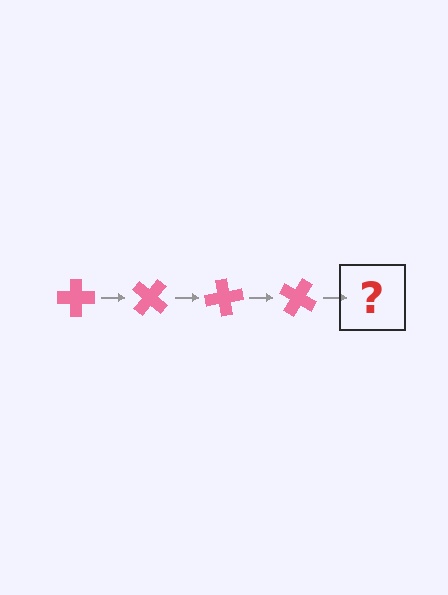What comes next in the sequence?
The next element should be a pink cross rotated 160 degrees.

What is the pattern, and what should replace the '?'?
The pattern is that the cross rotates 40 degrees each step. The '?' should be a pink cross rotated 160 degrees.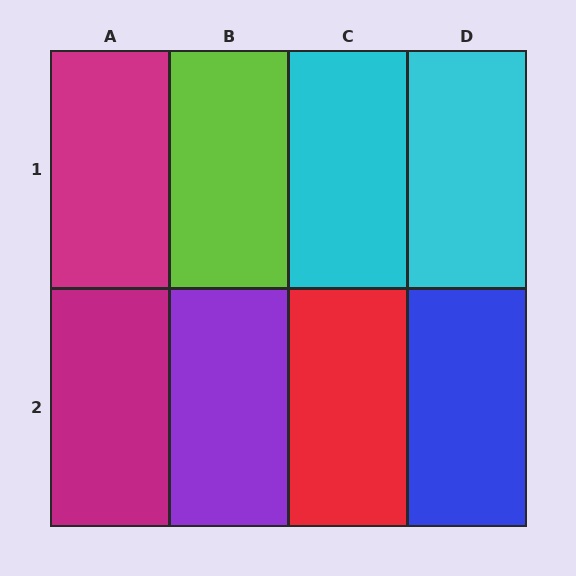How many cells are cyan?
2 cells are cyan.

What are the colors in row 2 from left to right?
Magenta, purple, red, blue.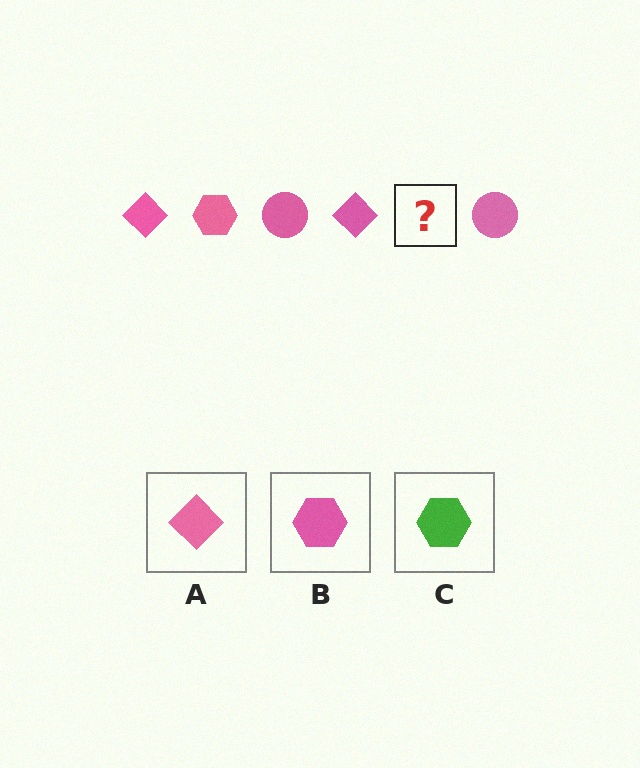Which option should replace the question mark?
Option B.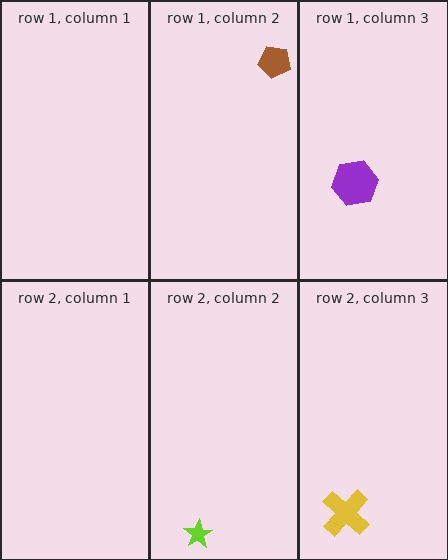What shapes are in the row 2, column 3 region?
The yellow cross.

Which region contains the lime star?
The row 2, column 2 region.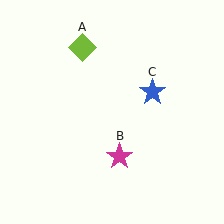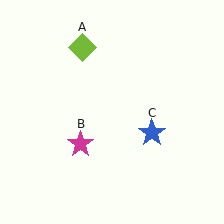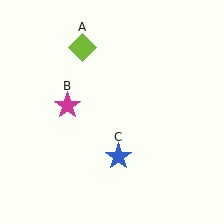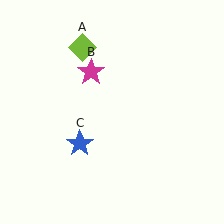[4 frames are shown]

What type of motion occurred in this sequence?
The magenta star (object B), blue star (object C) rotated clockwise around the center of the scene.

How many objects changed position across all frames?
2 objects changed position: magenta star (object B), blue star (object C).